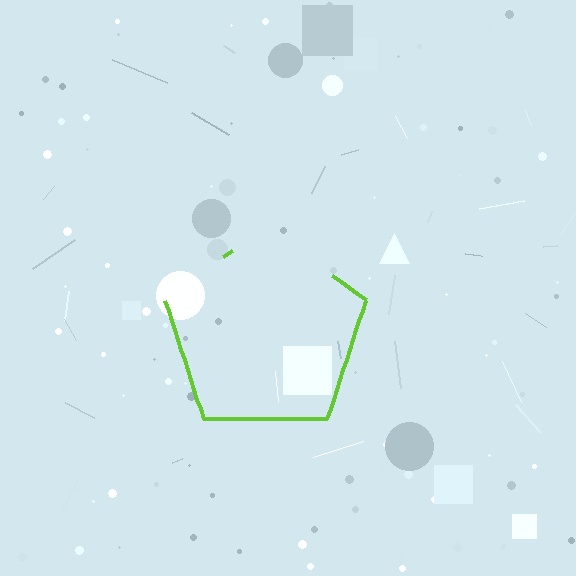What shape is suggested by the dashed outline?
The dashed outline suggests a pentagon.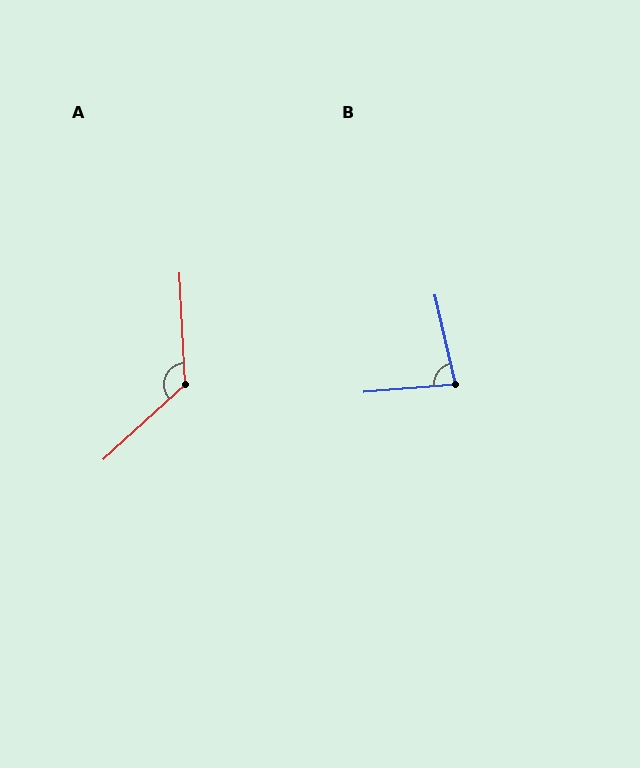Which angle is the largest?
A, at approximately 130 degrees.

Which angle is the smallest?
B, at approximately 82 degrees.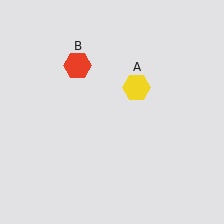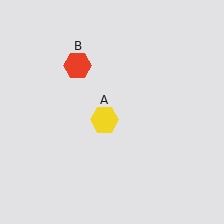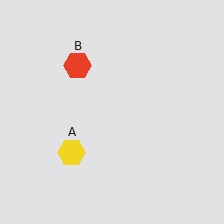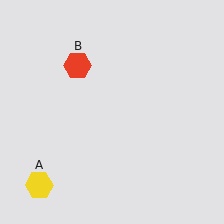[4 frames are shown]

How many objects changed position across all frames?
1 object changed position: yellow hexagon (object A).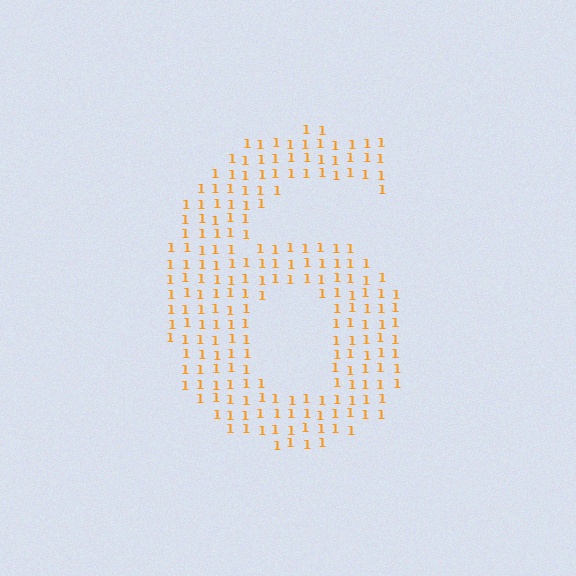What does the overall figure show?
The overall figure shows the digit 6.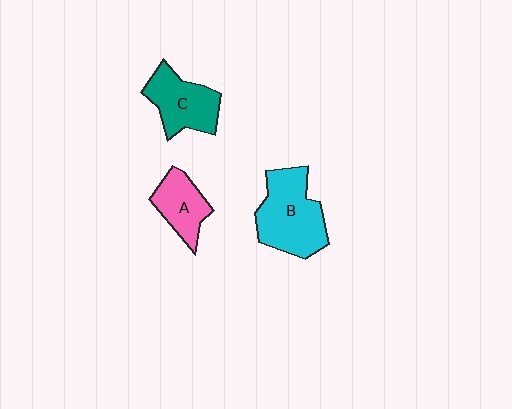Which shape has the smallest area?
Shape A (pink).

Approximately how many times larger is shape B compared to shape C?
Approximately 1.4 times.